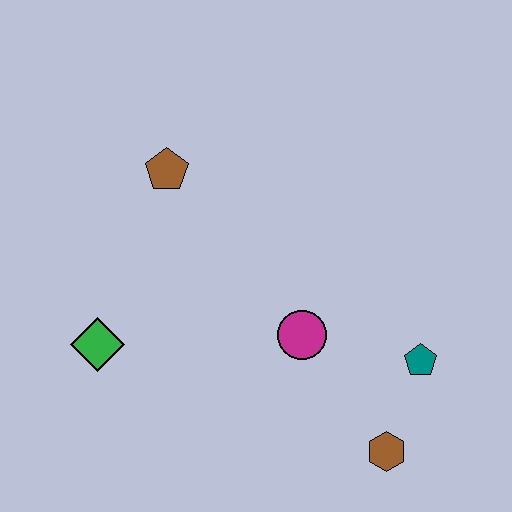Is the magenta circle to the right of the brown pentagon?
Yes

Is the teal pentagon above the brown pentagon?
No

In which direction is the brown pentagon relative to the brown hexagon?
The brown pentagon is above the brown hexagon.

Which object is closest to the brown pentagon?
The green diamond is closest to the brown pentagon.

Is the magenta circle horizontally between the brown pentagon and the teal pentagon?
Yes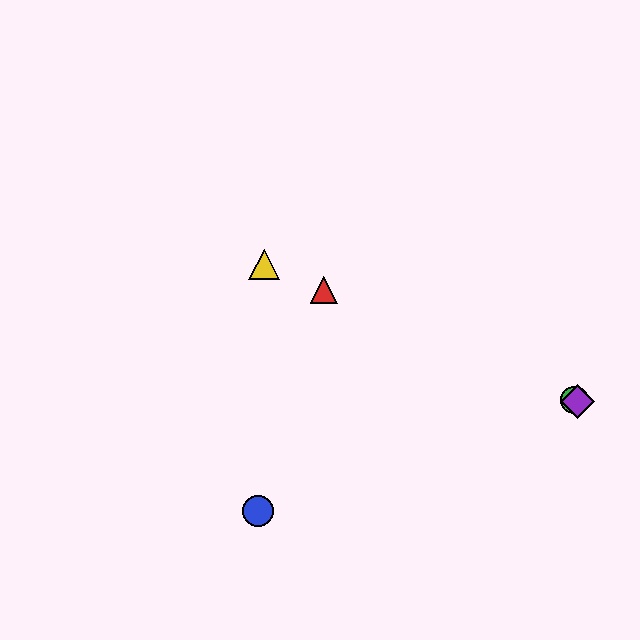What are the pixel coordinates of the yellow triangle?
The yellow triangle is at (264, 264).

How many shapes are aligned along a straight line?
4 shapes (the red triangle, the green circle, the yellow triangle, the purple diamond) are aligned along a straight line.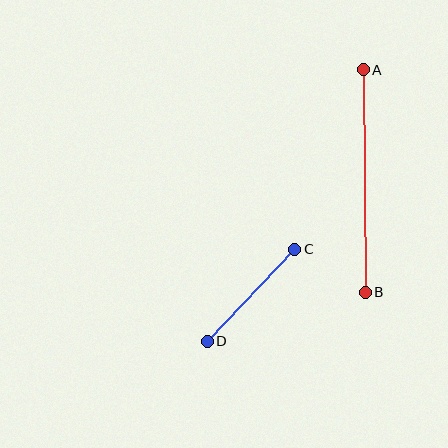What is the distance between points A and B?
The distance is approximately 223 pixels.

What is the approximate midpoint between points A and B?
The midpoint is at approximately (364, 181) pixels.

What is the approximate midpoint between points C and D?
The midpoint is at approximately (251, 295) pixels.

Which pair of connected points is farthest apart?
Points A and B are farthest apart.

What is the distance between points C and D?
The distance is approximately 127 pixels.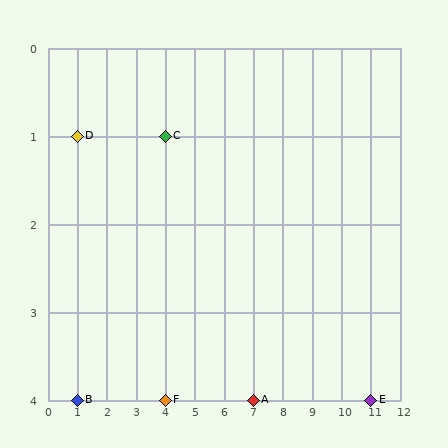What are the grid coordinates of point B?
Point B is at grid coordinates (1, 4).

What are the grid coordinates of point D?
Point D is at grid coordinates (1, 1).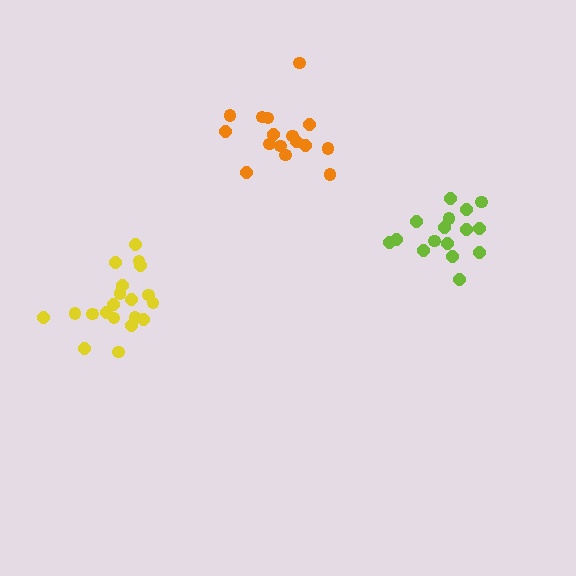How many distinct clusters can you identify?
There are 3 distinct clusters.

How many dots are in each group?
Group 1: 20 dots, Group 2: 16 dots, Group 3: 16 dots (52 total).